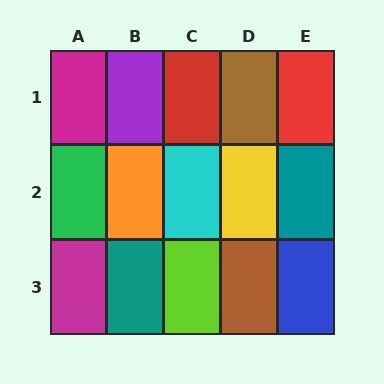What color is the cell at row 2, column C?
Cyan.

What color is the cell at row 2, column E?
Teal.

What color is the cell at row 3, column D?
Brown.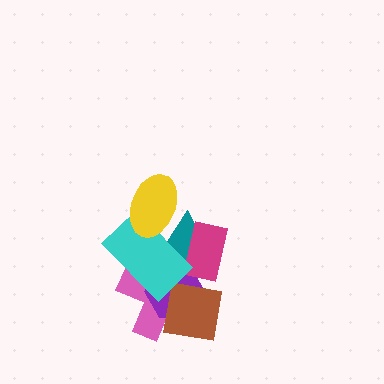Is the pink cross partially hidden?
Yes, it is partially covered by another shape.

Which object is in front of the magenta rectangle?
The cyan rectangle is in front of the magenta rectangle.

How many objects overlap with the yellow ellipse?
2 objects overlap with the yellow ellipse.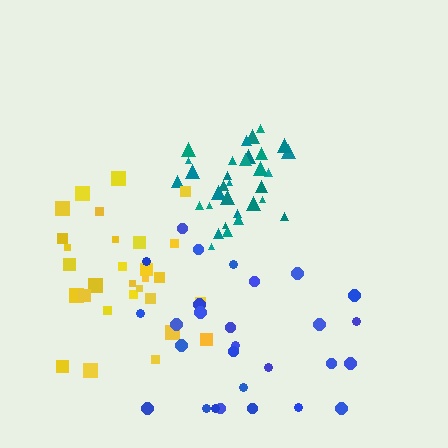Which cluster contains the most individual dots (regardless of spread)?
Teal (34).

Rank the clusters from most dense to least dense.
teal, yellow, blue.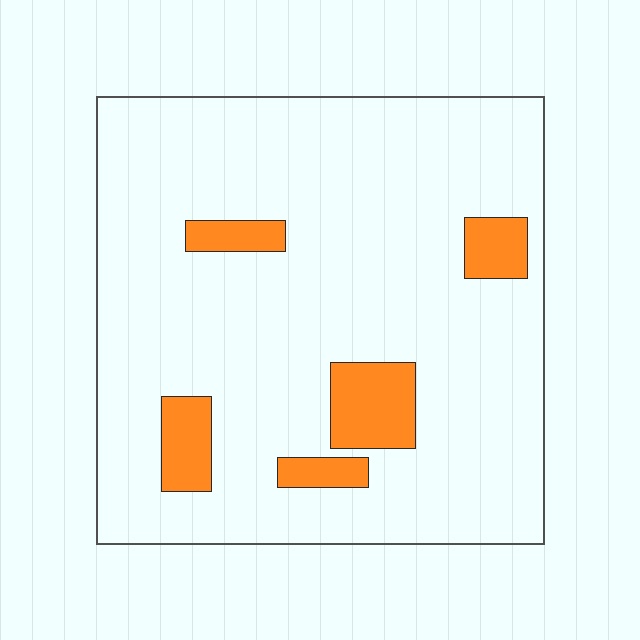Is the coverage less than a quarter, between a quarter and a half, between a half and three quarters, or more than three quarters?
Less than a quarter.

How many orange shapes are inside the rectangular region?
5.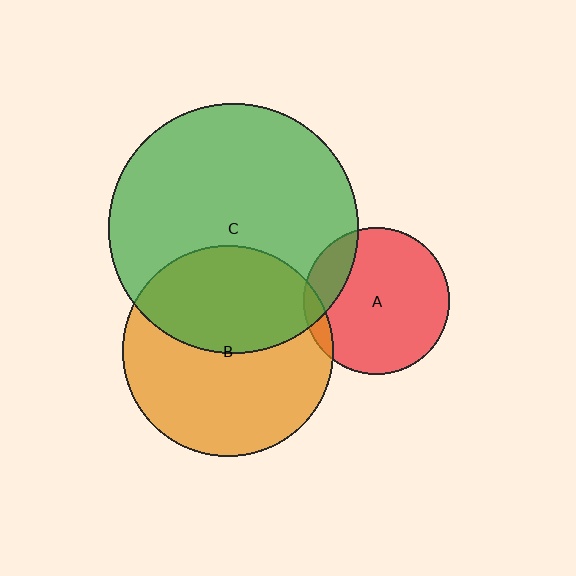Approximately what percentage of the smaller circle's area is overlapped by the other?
Approximately 40%.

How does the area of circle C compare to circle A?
Approximately 2.9 times.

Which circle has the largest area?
Circle C (green).